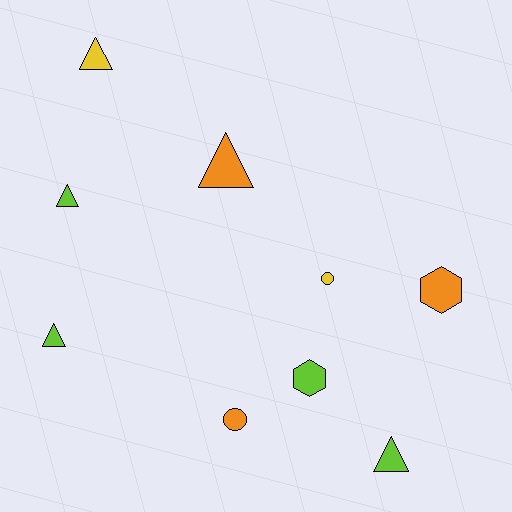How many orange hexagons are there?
There is 1 orange hexagon.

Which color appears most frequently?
Lime, with 4 objects.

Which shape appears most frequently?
Triangle, with 5 objects.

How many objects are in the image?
There are 9 objects.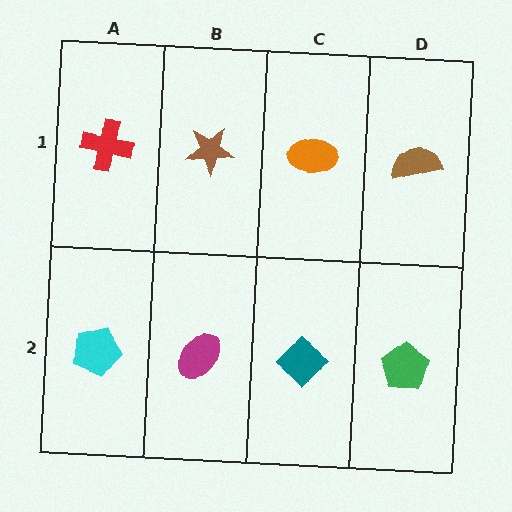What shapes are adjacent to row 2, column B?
A brown star (row 1, column B), a cyan pentagon (row 2, column A), a teal diamond (row 2, column C).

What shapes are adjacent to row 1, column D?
A green pentagon (row 2, column D), an orange ellipse (row 1, column C).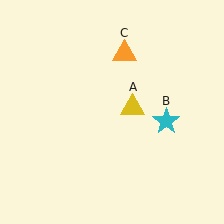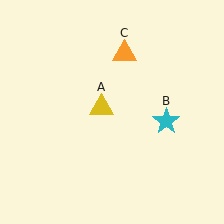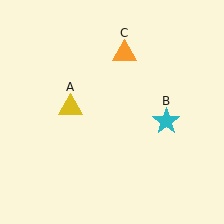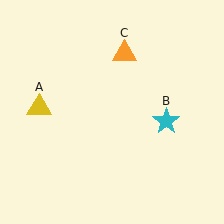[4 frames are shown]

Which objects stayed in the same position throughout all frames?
Cyan star (object B) and orange triangle (object C) remained stationary.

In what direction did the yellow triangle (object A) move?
The yellow triangle (object A) moved left.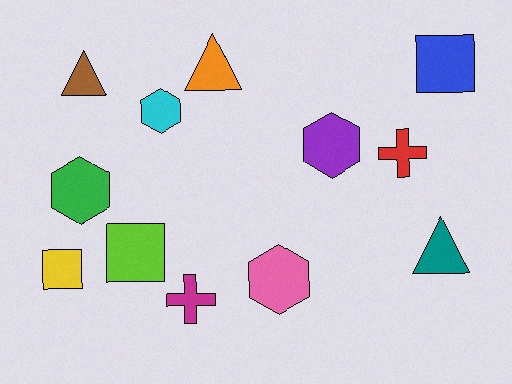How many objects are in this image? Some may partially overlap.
There are 12 objects.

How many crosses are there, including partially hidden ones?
There are 2 crosses.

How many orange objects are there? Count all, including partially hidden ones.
There is 1 orange object.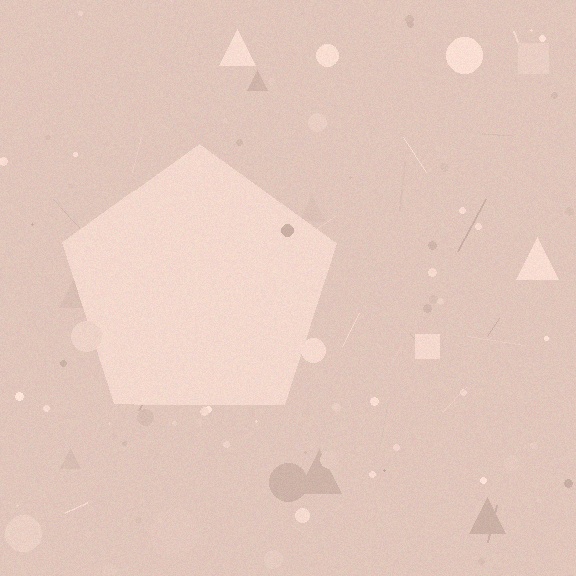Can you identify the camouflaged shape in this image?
The camouflaged shape is a pentagon.